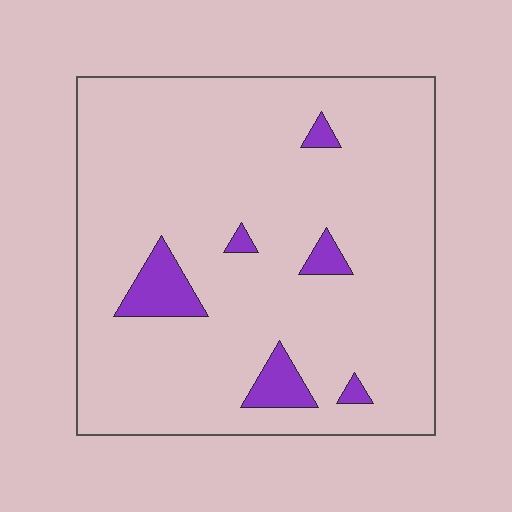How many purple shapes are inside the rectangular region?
6.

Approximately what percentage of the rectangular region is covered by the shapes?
Approximately 10%.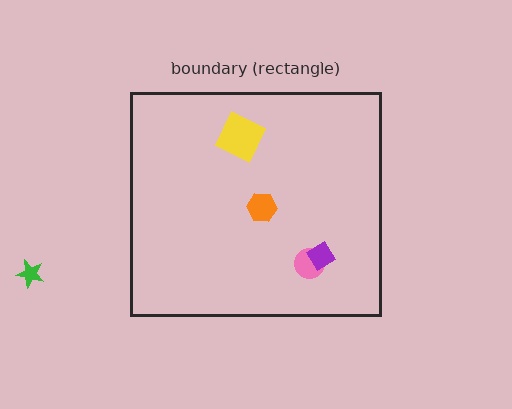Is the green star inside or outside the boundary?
Outside.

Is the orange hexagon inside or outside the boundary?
Inside.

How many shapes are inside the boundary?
4 inside, 1 outside.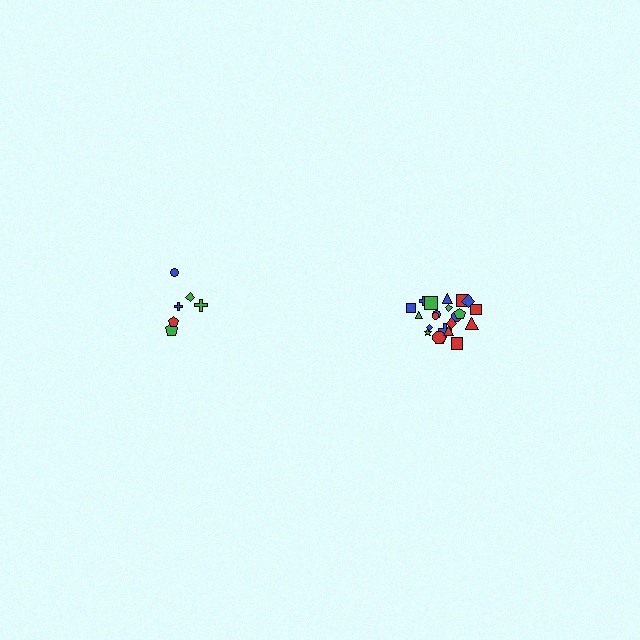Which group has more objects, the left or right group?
The right group.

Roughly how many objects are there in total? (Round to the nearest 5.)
Roughly 30 objects in total.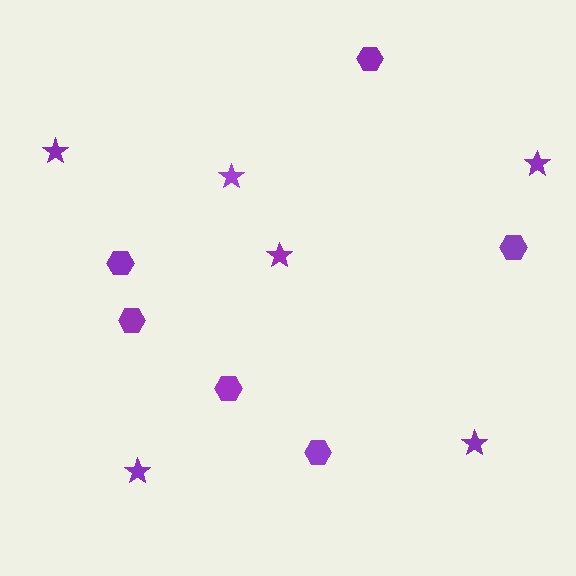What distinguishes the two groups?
There are 2 groups: one group of stars (6) and one group of hexagons (6).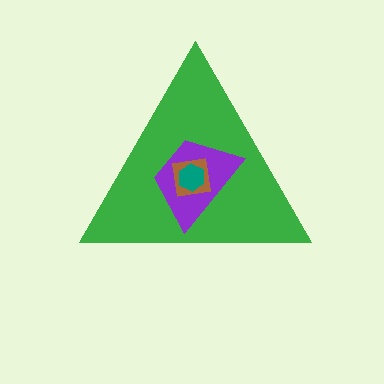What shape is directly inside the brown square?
The teal hexagon.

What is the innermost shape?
The teal hexagon.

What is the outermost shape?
The green triangle.